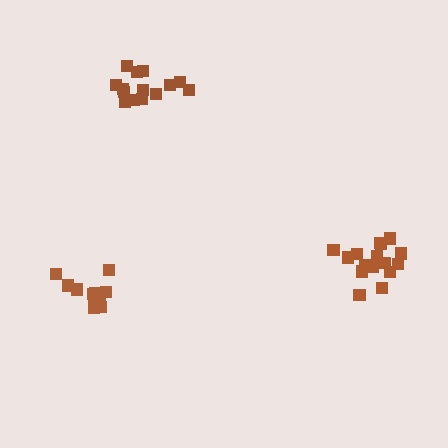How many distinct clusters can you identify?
There are 3 distinct clusters.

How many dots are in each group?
Group 1: 14 dots, Group 2: 16 dots, Group 3: 11 dots (41 total).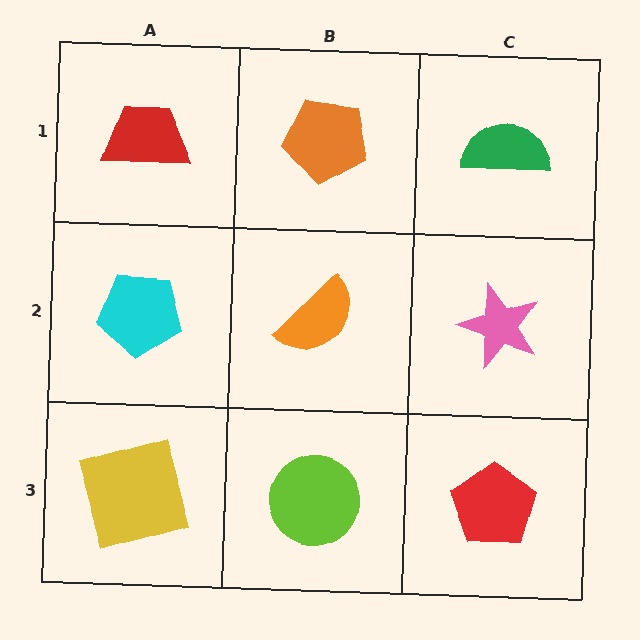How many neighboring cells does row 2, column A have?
3.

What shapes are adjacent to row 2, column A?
A red trapezoid (row 1, column A), a yellow square (row 3, column A), an orange semicircle (row 2, column B).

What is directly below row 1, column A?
A cyan pentagon.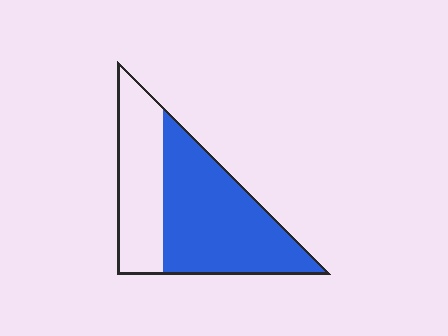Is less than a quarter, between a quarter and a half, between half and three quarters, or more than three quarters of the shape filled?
Between half and three quarters.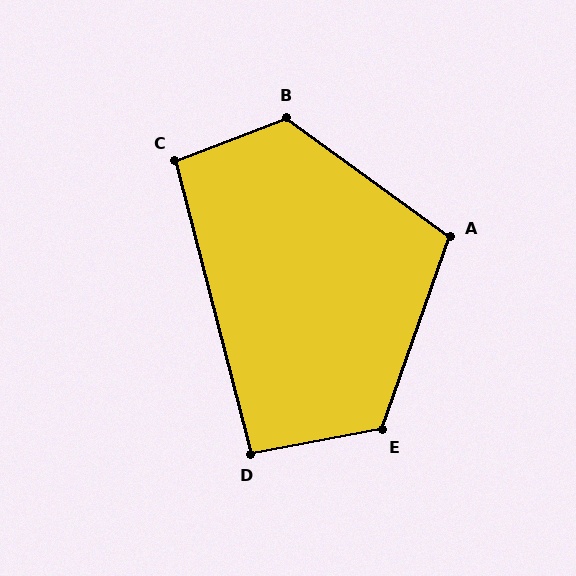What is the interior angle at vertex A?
Approximately 107 degrees (obtuse).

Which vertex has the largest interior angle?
B, at approximately 123 degrees.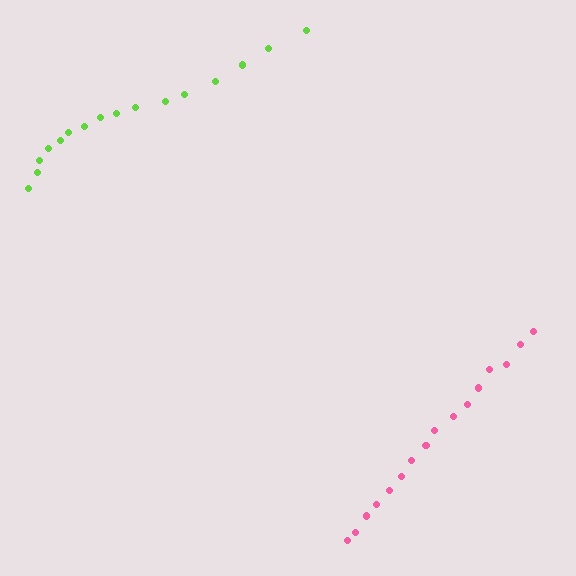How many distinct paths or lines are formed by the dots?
There are 2 distinct paths.